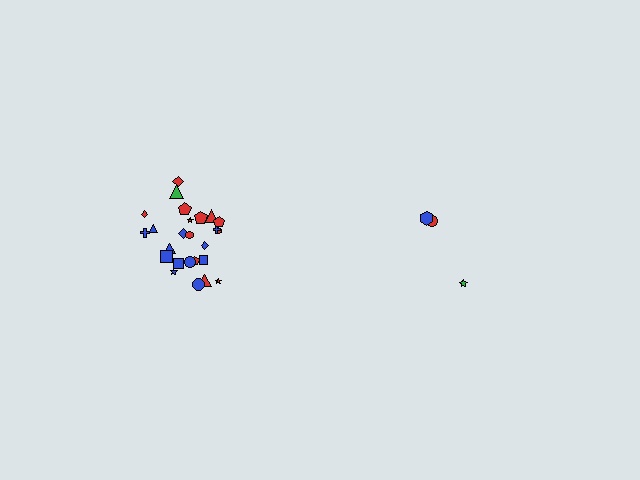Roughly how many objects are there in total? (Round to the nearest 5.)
Roughly 30 objects in total.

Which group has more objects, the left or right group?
The left group.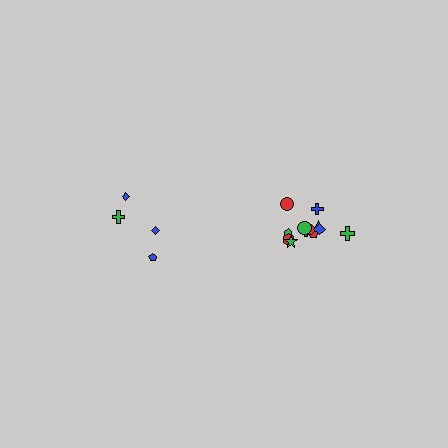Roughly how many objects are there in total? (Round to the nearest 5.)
Roughly 15 objects in total.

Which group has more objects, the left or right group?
The right group.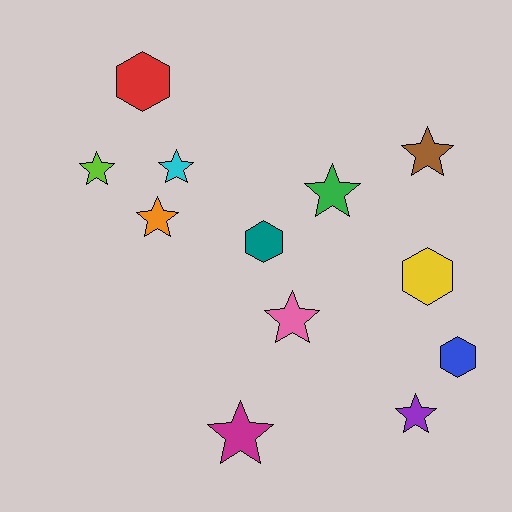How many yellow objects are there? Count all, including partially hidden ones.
There is 1 yellow object.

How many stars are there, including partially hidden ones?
There are 8 stars.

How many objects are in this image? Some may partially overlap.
There are 12 objects.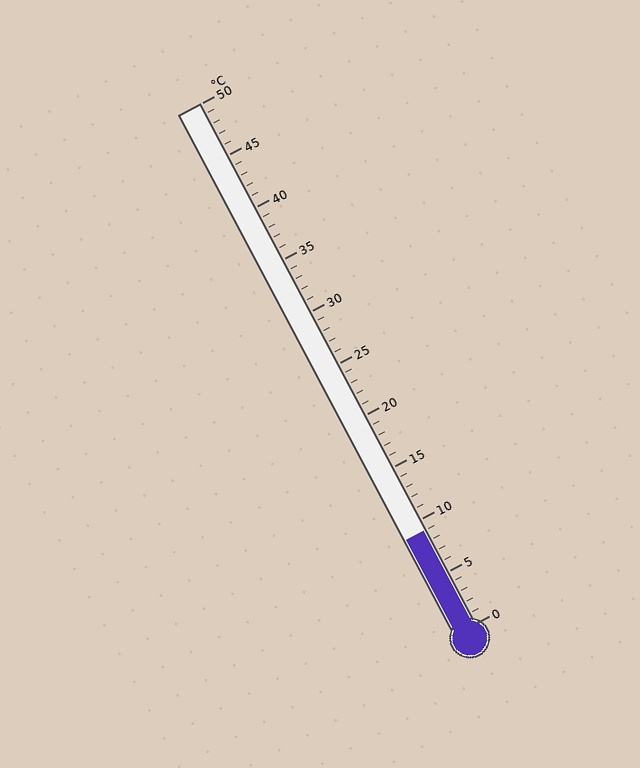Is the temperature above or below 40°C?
The temperature is below 40°C.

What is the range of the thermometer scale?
The thermometer scale ranges from 0°C to 50°C.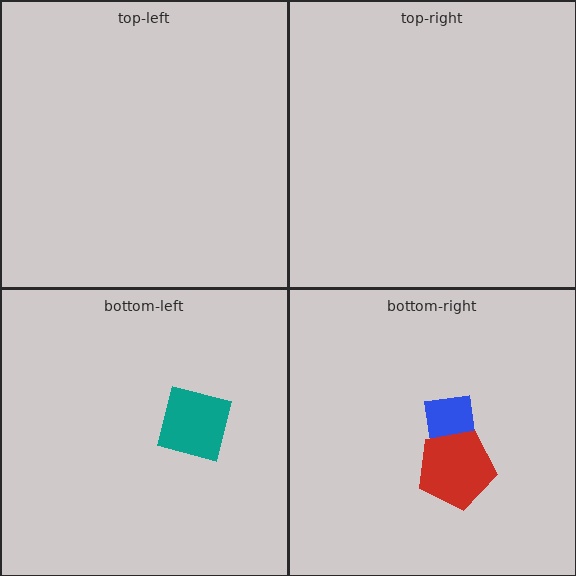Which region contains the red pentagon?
The bottom-right region.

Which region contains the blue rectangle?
The bottom-right region.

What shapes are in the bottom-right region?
The blue rectangle, the red pentagon.